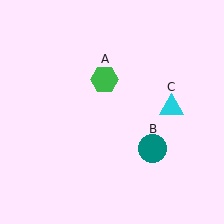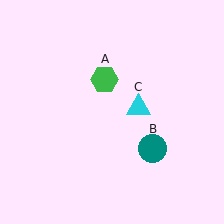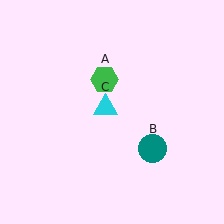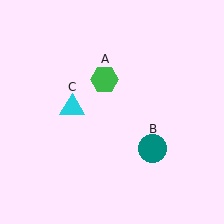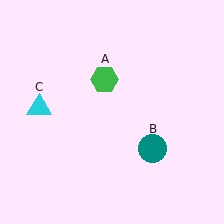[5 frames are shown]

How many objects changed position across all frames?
1 object changed position: cyan triangle (object C).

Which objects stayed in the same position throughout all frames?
Green hexagon (object A) and teal circle (object B) remained stationary.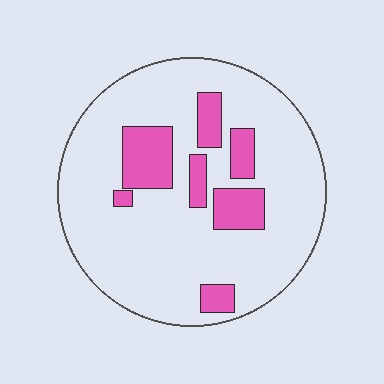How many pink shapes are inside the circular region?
7.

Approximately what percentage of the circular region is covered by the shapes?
Approximately 20%.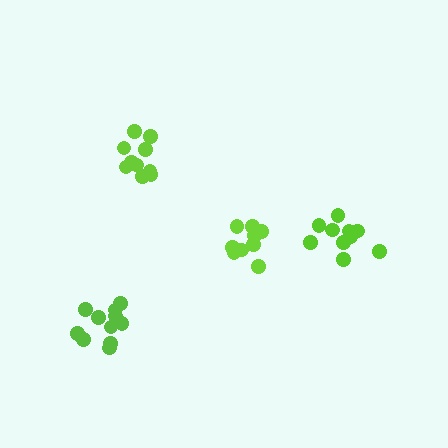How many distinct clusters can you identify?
There are 4 distinct clusters.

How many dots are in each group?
Group 1: 9 dots, Group 2: 11 dots, Group 3: 10 dots, Group 4: 10 dots (40 total).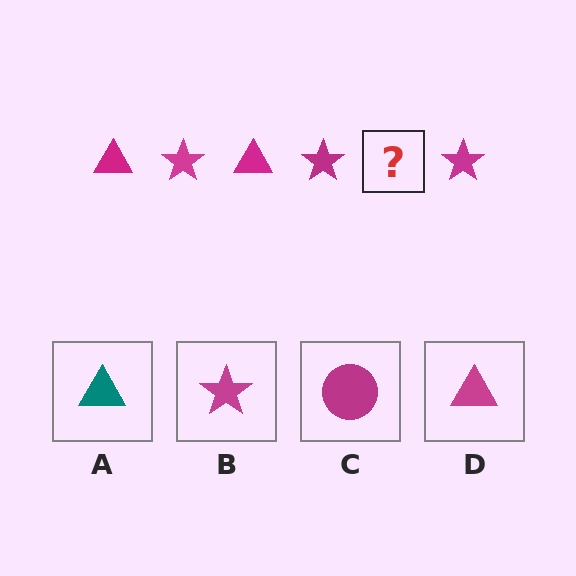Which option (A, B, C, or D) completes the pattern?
D.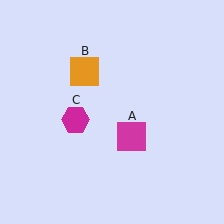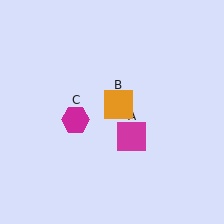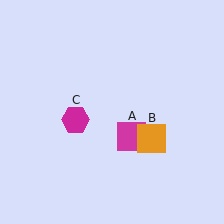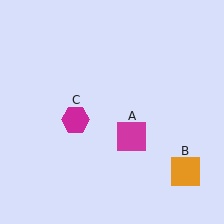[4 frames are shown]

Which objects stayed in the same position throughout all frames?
Magenta square (object A) and magenta hexagon (object C) remained stationary.